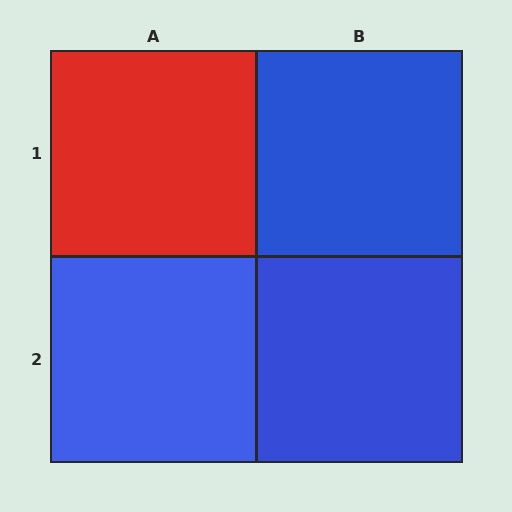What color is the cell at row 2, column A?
Blue.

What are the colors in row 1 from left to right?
Red, blue.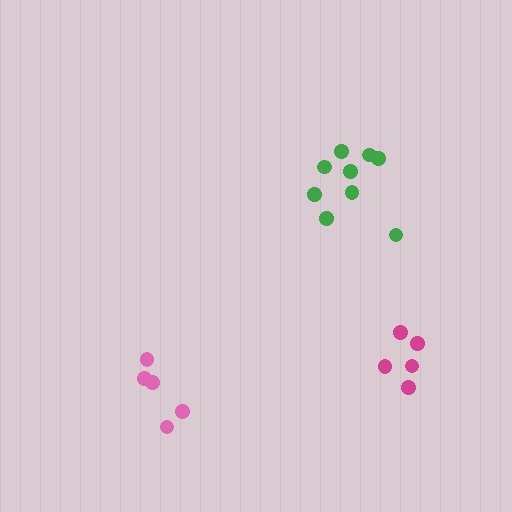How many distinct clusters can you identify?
There are 3 distinct clusters.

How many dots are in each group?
Group 1: 9 dots, Group 2: 5 dots, Group 3: 5 dots (19 total).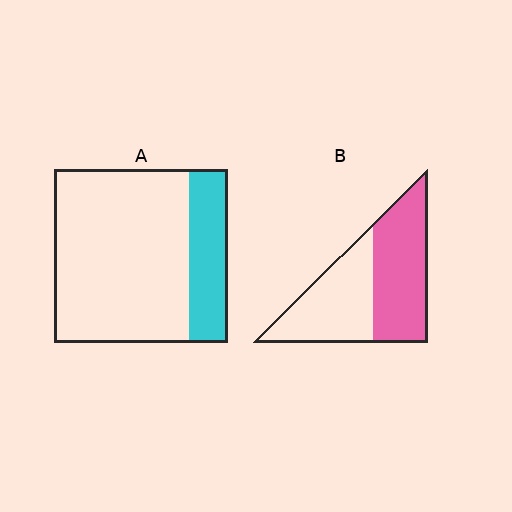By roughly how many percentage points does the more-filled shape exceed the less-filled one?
By roughly 30 percentage points (B over A).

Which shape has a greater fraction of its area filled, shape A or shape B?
Shape B.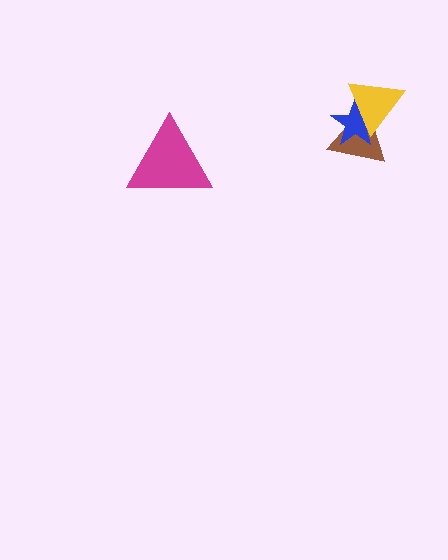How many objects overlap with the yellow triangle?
2 objects overlap with the yellow triangle.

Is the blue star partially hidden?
Yes, it is partially covered by another shape.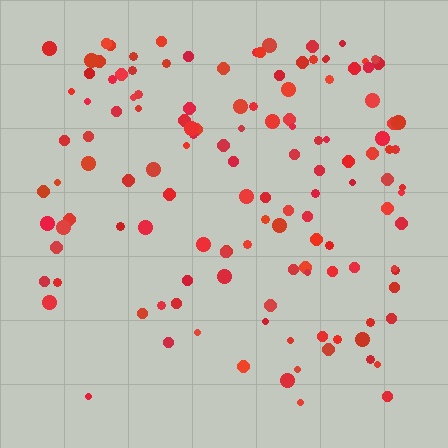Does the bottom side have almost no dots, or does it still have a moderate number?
Still a moderate number, just noticeably fewer than the top.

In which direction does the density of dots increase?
From bottom to top, with the top side densest.